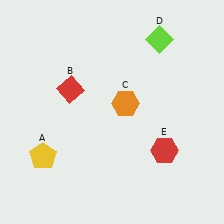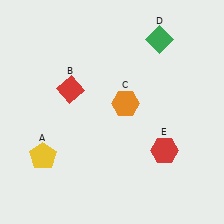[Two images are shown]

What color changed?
The diamond (D) changed from lime in Image 1 to green in Image 2.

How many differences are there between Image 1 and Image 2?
There is 1 difference between the two images.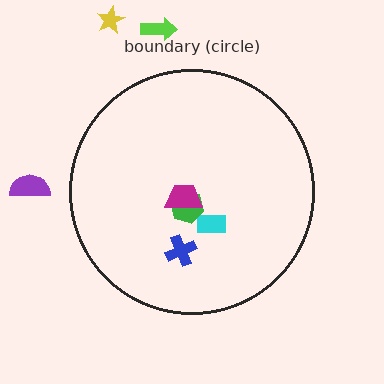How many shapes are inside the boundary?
4 inside, 3 outside.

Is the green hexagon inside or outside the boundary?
Inside.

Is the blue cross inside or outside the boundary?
Inside.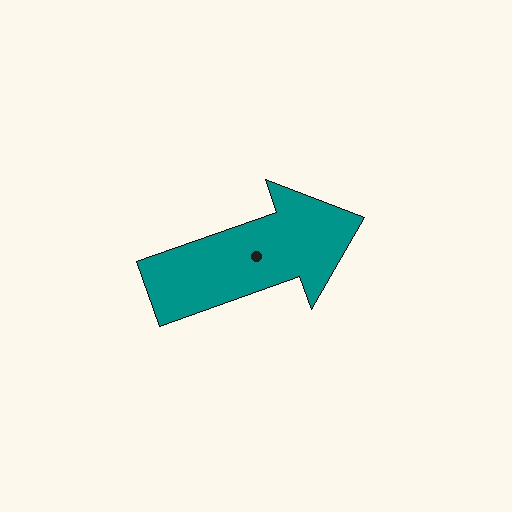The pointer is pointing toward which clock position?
Roughly 2 o'clock.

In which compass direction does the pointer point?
East.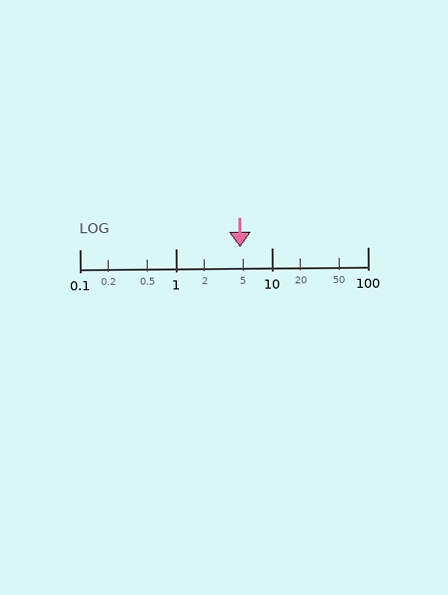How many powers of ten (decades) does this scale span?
The scale spans 3 decades, from 0.1 to 100.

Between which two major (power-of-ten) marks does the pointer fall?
The pointer is between 1 and 10.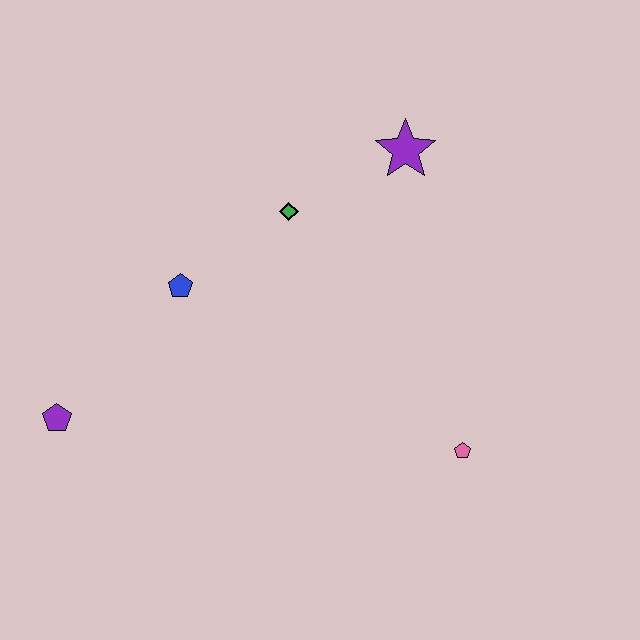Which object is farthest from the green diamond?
The purple pentagon is farthest from the green diamond.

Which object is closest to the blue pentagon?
The green diamond is closest to the blue pentagon.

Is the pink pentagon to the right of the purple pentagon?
Yes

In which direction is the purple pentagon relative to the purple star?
The purple pentagon is to the left of the purple star.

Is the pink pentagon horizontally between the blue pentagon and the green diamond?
No